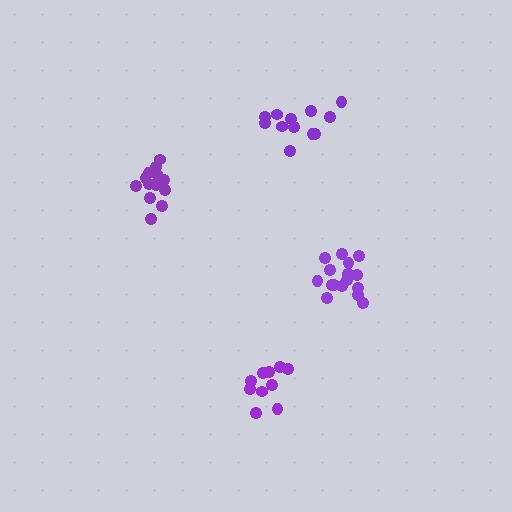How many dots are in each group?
Group 1: 13 dots, Group 2: 12 dots, Group 3: 10 dots, Group 4: 16 dots (51 total).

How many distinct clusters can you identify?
There are 4 distinct clusters.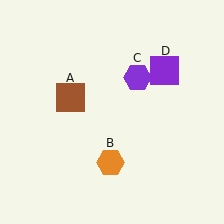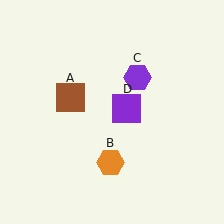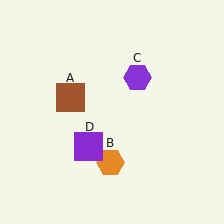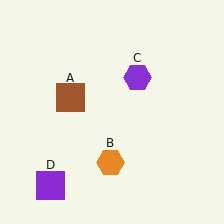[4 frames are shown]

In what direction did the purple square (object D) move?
The purple square (object D) moved down and to the left.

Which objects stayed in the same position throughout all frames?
Brown square (object A) and orange hexagon (object B) and purple hexagon (object C) remained stationary.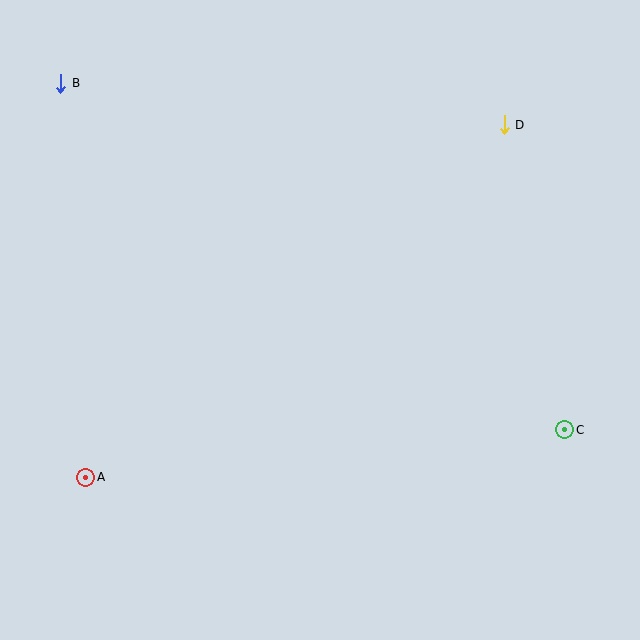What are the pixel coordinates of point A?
Point A is at (86, 477).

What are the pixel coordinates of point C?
Point C is at (565, 430).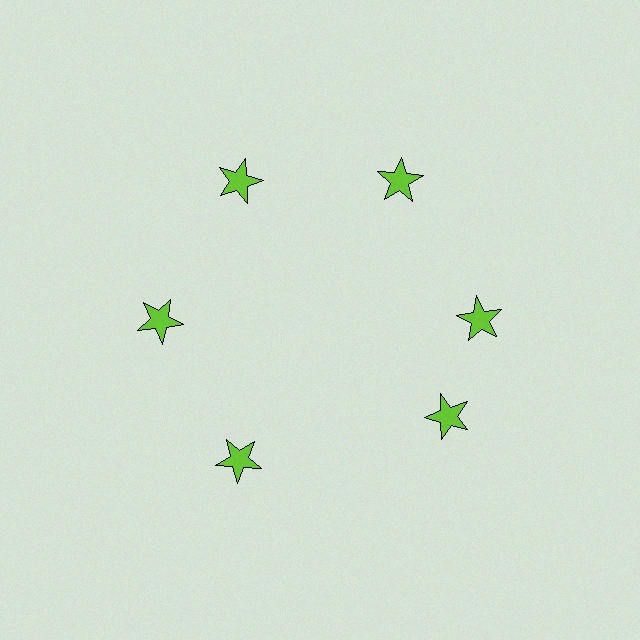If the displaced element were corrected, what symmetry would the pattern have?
It would have 6-fold rotational symmetry — the pattern would map onto itself every 60 degrees.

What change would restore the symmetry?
The symmetry would be restored by rotating it back into even spacing with its neighbors so that all 6 stars sit at equal angles and equal distance from the center.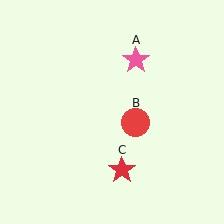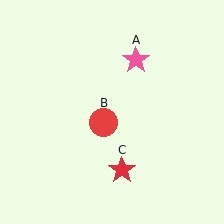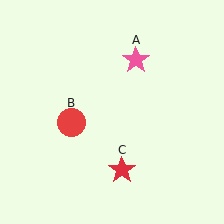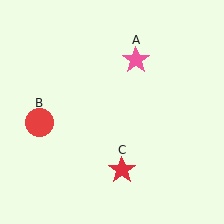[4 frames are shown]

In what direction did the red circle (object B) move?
The red circle (object B) moved left.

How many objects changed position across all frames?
1 object changed position: red circle (object B).